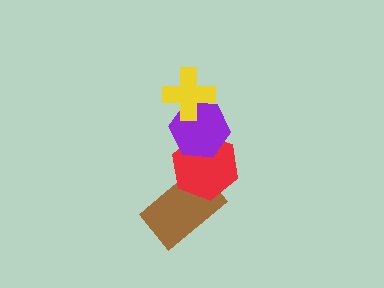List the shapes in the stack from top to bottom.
From top to bottom: the yellow cross, the purple hexagon, the red hexagon, the brown rectangle.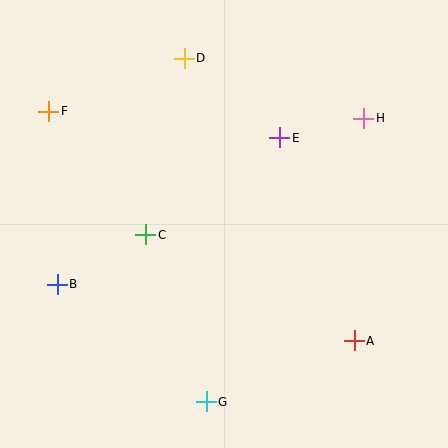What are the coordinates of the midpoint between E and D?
The midpoint between E and D is at (232, 98).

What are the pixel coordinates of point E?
Point E is at (280, 138).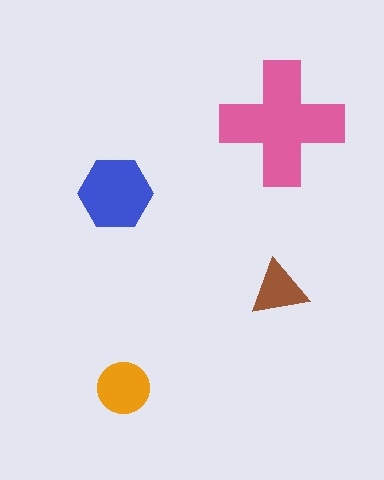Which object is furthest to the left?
The blue hexagon is leftmost.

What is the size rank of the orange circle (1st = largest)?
3rd.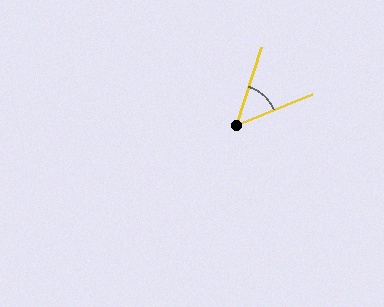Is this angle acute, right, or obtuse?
It is acute.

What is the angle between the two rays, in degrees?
Approximately 50 degrees.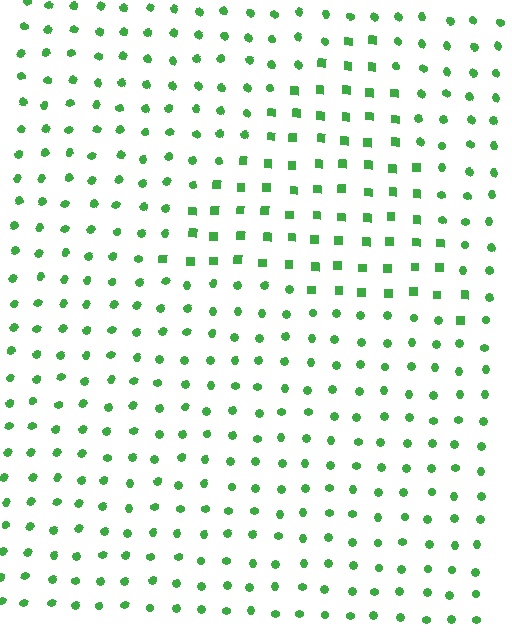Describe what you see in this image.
The image is filled with small green elements arranged in a uniform grid. A triangle-shaped region contains squares, while the surrounding area contains circles. The boundary is defined purely by the change in element shape.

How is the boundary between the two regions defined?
The boundary is defined by a change in element shape: squares inside vs. circles outside. All elements share the same color and spacing.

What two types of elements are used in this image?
The image uses squares inside the triangle region and circles outside it.